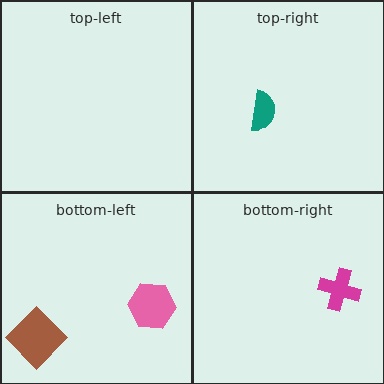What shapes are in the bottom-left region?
The pink hexagon, the brown diamond.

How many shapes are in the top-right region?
1.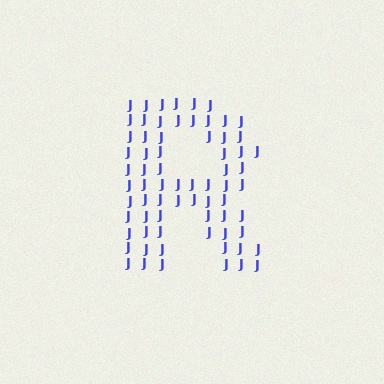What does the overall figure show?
The overall figure shows the letter R.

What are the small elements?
The small elements are letter J's.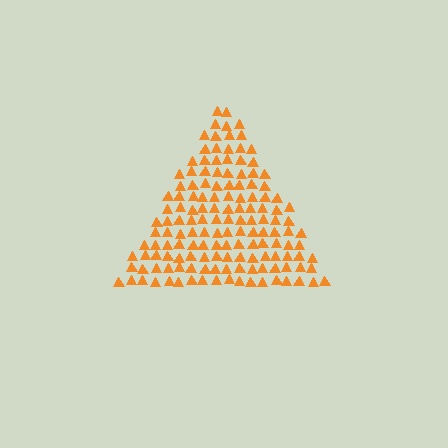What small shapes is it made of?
It is made of small triangles.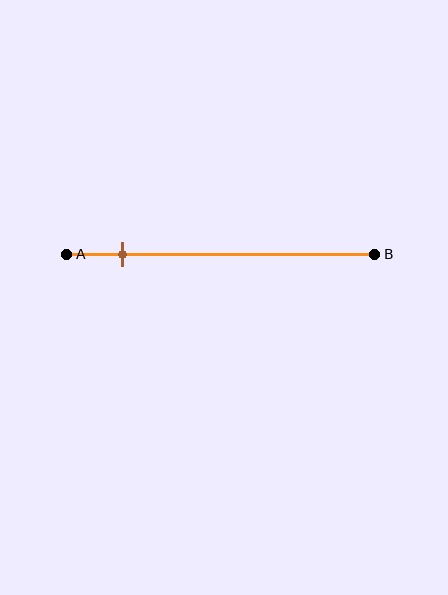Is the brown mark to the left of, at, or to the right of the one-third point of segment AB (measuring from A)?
The brown mark is to the left of the one-third point of segment AB.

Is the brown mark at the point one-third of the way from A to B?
No, the mark is at about 20% from A, not at the 33% one-third point.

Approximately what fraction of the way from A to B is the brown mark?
The brown mark is approximately 20% of the way from A to B.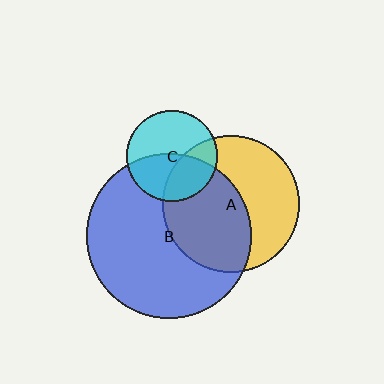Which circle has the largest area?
Circle B (blue).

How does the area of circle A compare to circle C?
Approximately 2.3 times.